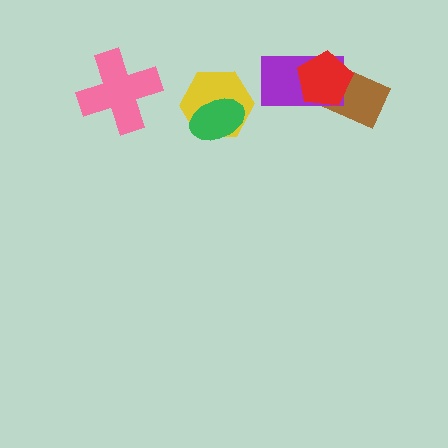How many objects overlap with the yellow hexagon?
1 object overlaps with the yellow hexagon.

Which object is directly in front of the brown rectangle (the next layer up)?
The purple rectangle is directly in front of the brown rectangle.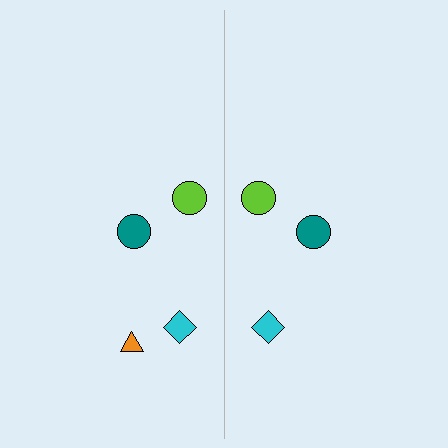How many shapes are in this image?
There are 7 shapes in this image.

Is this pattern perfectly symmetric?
No, the pattern is not perfectly symmetric. A orange triangle is missing from the right side.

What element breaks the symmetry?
A orange triangle is missing from the right side.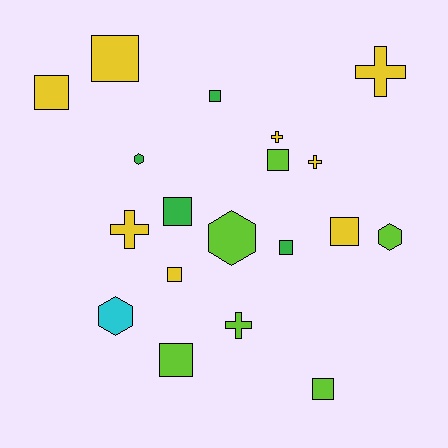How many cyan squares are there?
There are no cyan squares.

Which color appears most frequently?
Yellow, with 8 objects.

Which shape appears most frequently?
Square, with 10 objects.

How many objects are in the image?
There are 19 objects.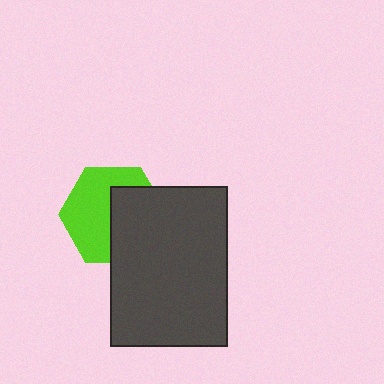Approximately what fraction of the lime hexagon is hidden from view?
Roughly 46% of the lime hexagon is hidden behind the dark gray rectangle.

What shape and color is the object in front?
The object in front is a dark gray rectangle.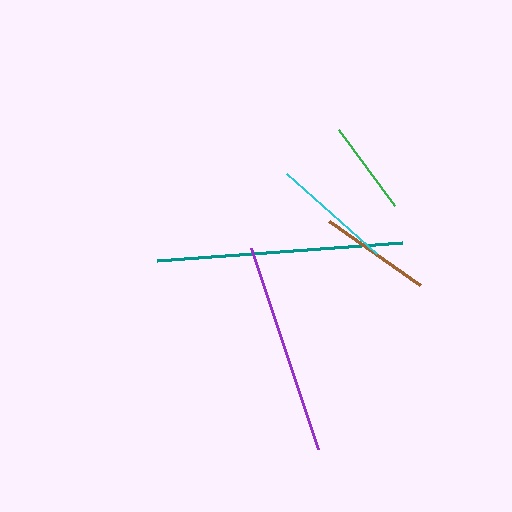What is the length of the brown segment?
The brown segment is approximately 111 pixels long.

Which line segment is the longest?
The teal line is the longest at approximately 245 pixels.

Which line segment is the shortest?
The green line is the shortest at approximately 94 pixels.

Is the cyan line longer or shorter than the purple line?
The purple line is longer than the cyan line.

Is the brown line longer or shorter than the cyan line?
The cyan line is longer than the brown line.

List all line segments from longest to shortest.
From longest to shortest: teal, purple, cyan, brown, green.